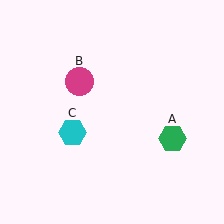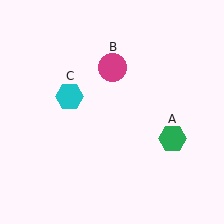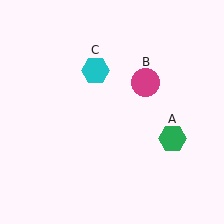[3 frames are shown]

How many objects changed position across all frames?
2 objects changed position: magenta circle (object B), cyan hexagon (object C).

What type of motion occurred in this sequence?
The magenta circle (object B), cyan hexagon (object C) rotated clockwise around the center of the scene.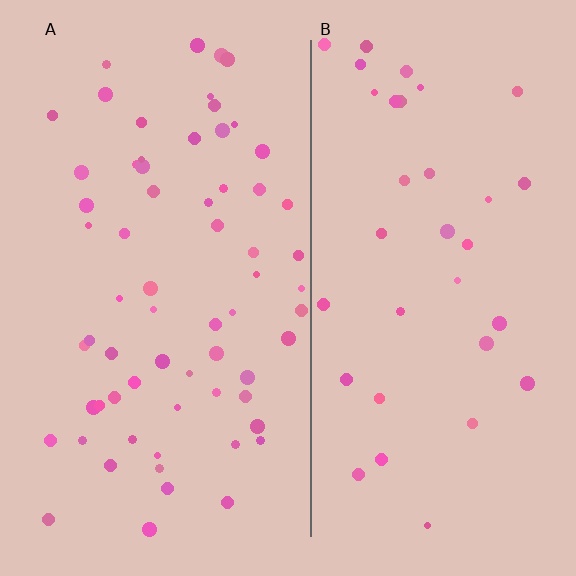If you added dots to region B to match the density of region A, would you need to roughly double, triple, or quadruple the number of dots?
Approximately double.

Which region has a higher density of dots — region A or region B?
A (the left).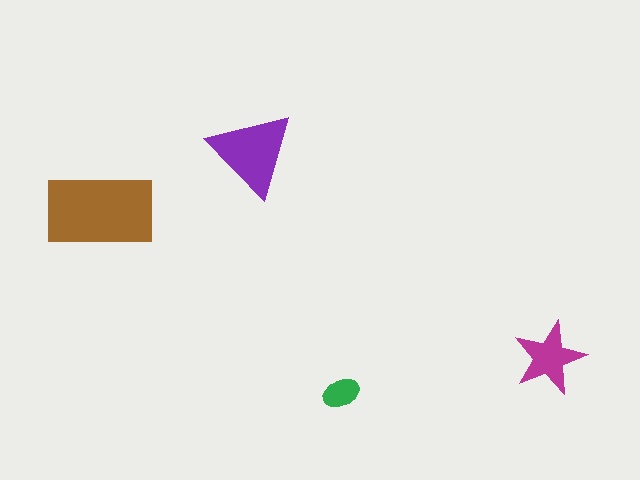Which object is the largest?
The brown rectangle.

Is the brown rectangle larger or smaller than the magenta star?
Larger.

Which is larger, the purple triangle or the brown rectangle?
The brown rectangle.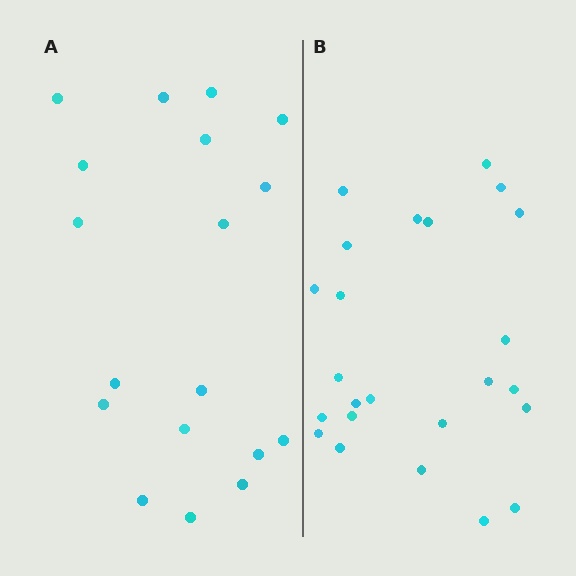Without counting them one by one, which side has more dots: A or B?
Region B (the right region) has more dots.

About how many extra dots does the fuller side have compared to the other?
Region B has about 6 more dots than region A.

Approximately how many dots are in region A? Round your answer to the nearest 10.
About 20 dots. (The exact count is 18, which rounds to 20.)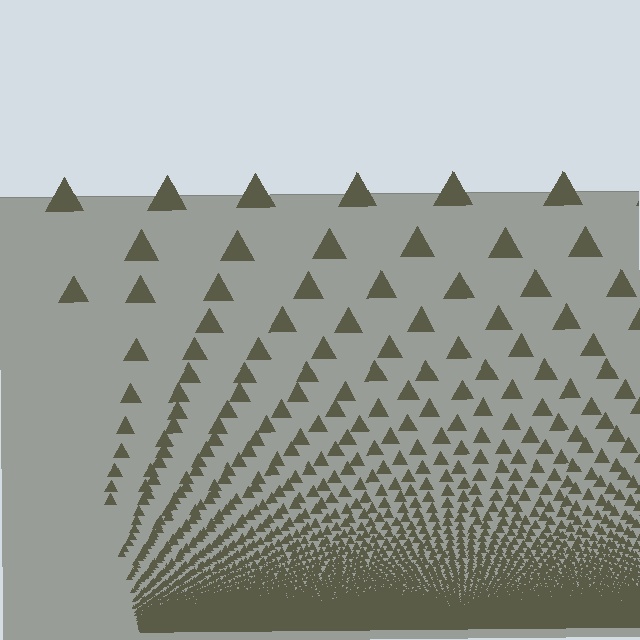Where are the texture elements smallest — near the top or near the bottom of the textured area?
Near the bottom.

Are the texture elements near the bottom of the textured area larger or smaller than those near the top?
Smaller. The gradient is inverted — elements near the bottom are smaller and denser.